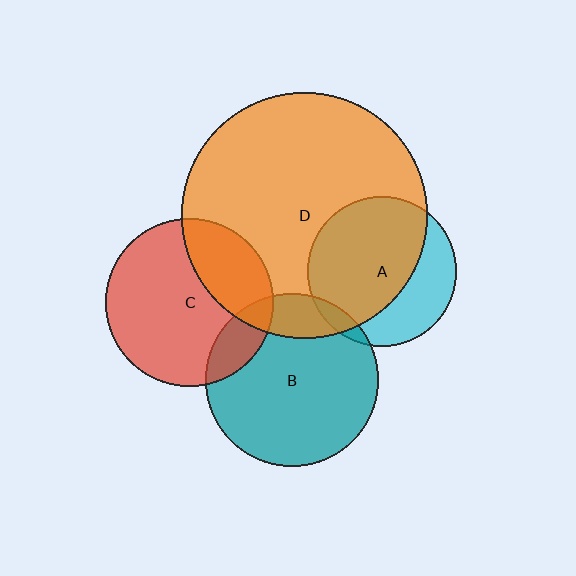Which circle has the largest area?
Circle D (orange).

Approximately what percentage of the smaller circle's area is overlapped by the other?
Approximately 30%.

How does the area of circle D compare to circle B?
Approximately 2.0 times.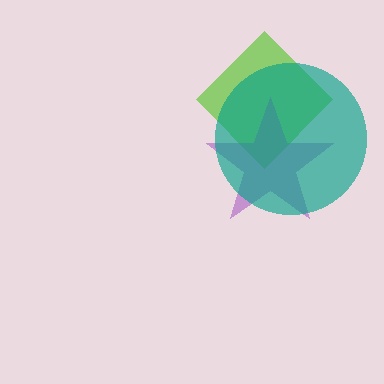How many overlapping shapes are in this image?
There are 3 overlapping shapes in the image.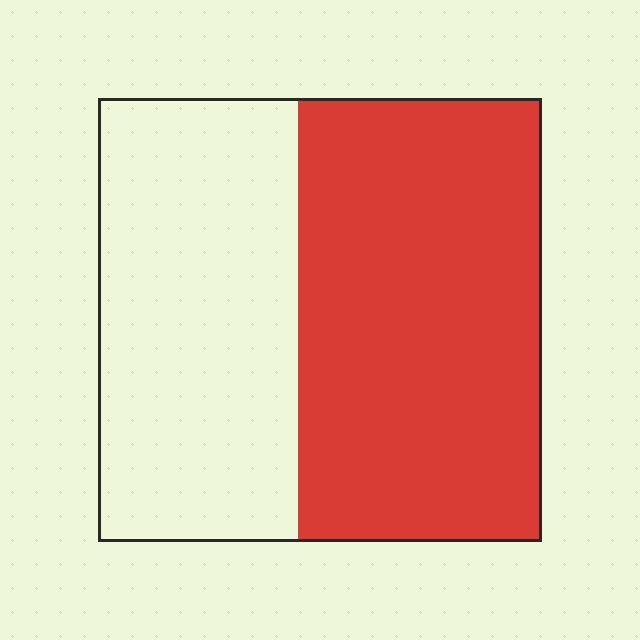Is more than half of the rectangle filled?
Yes.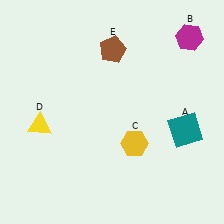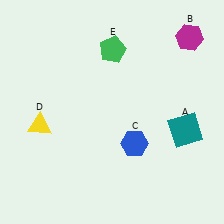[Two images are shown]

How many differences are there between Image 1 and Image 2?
There are 2 differences between the two images.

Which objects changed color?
C changed from yellow to blue. E changed from brown to green.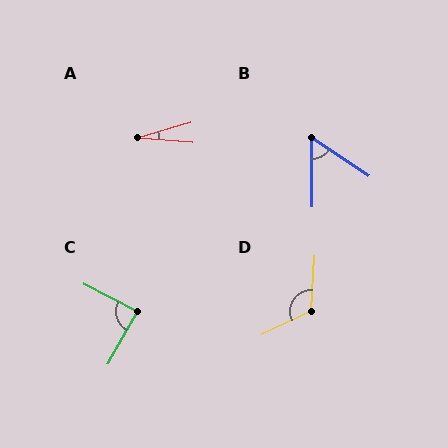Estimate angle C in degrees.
Approximately 88 degrees.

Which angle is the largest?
D, at approximately 119 degrees.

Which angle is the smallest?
A, at approximately 21 degrees.